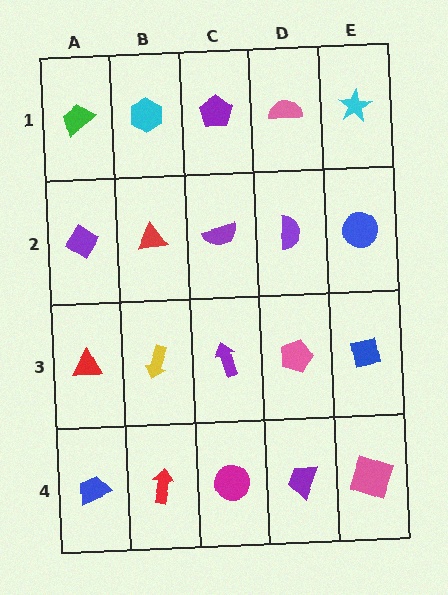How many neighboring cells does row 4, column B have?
3.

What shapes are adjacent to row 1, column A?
A purple diamond (row 2, column A), a cyan hexagon (row 1, column B).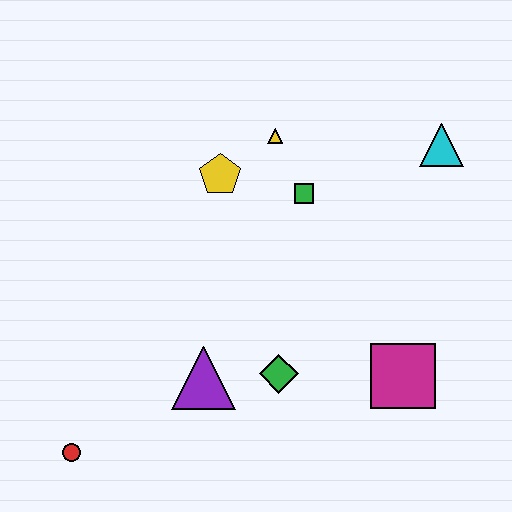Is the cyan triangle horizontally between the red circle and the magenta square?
No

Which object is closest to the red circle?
The purple triangle is closest to the red circle.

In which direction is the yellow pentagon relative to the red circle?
The yellow pentagon is above the red circle.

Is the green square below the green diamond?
No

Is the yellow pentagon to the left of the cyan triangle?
Yes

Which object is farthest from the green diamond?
The cyan triangle is farthest from the green diamond.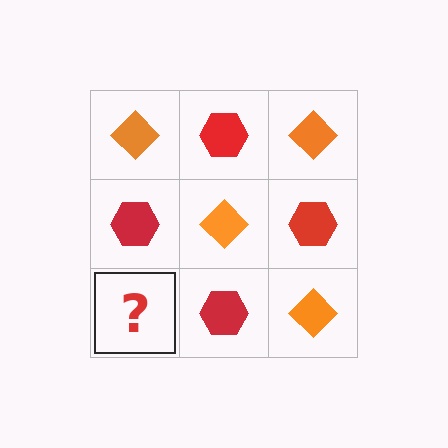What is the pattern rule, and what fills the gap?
The rule is that it alternates orange diamond and red hexagon in a checkerboard pattern. The gap should be filled with an orange diamond.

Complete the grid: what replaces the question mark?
The question mark should be replaced with an orange diamond.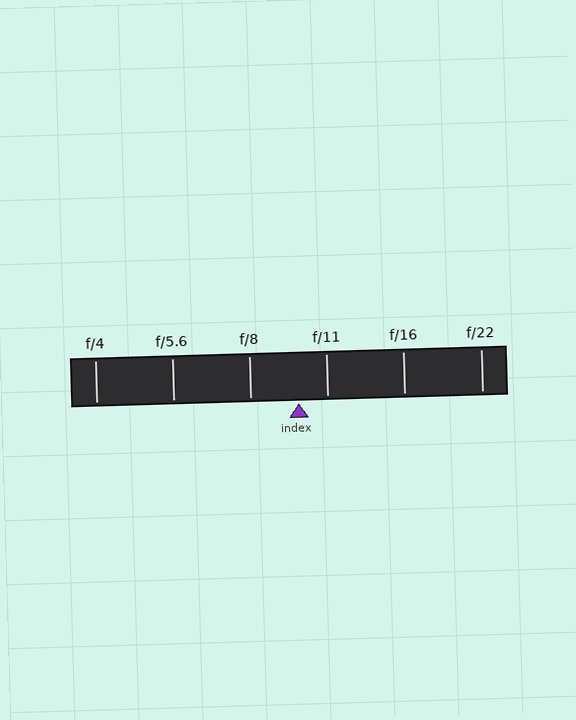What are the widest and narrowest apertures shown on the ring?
The widest aperture shown is f/4 and the narrowest is f/22.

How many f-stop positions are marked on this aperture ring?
There are 6 f-stop positions marked.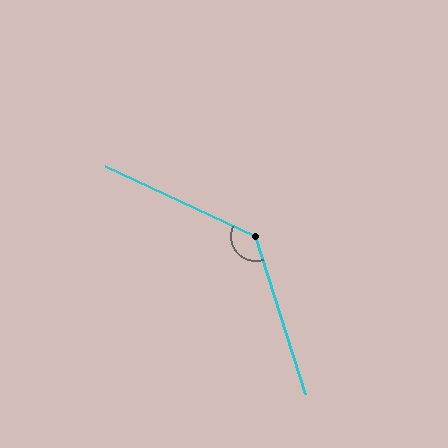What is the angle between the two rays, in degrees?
Approximately 132 degrees.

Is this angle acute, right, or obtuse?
It is obtuse.